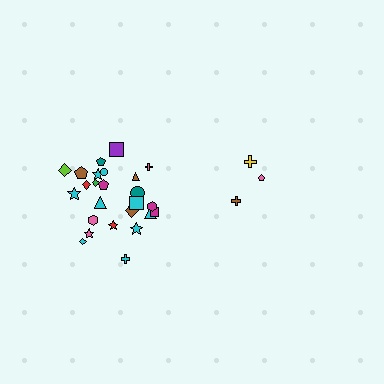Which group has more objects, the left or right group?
The left group.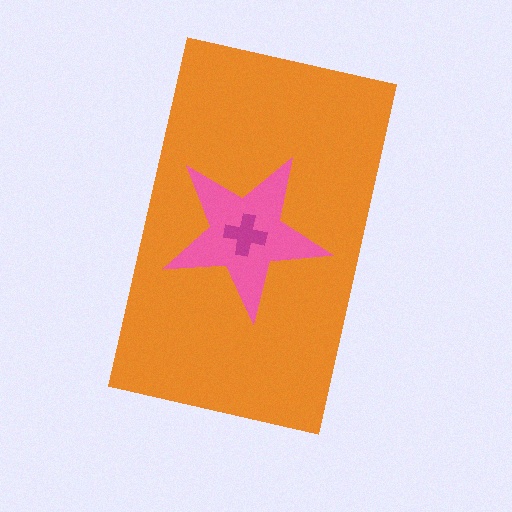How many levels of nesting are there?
3.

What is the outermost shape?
The orange rectangle.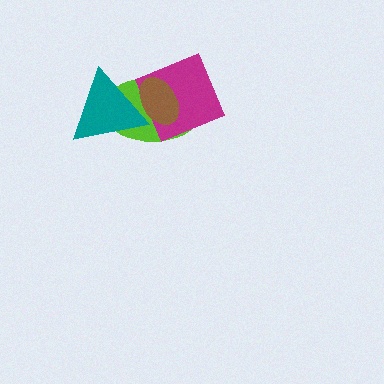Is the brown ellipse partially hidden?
Yes, it is partially covered by another shape.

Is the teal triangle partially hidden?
No, no other shape covers it.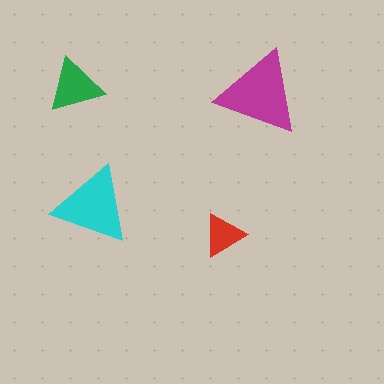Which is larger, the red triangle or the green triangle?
The green one.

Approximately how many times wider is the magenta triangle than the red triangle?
About 2 times wider.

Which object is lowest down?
The red triangle is bottommost.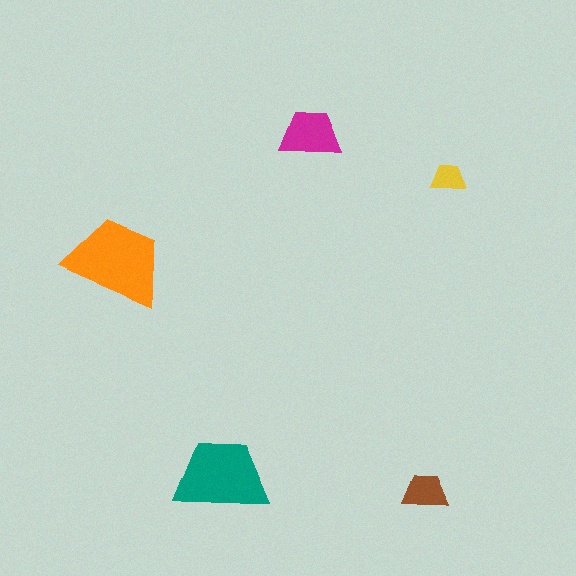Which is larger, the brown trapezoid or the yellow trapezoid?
The brown one.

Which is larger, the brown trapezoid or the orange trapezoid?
The orange one.